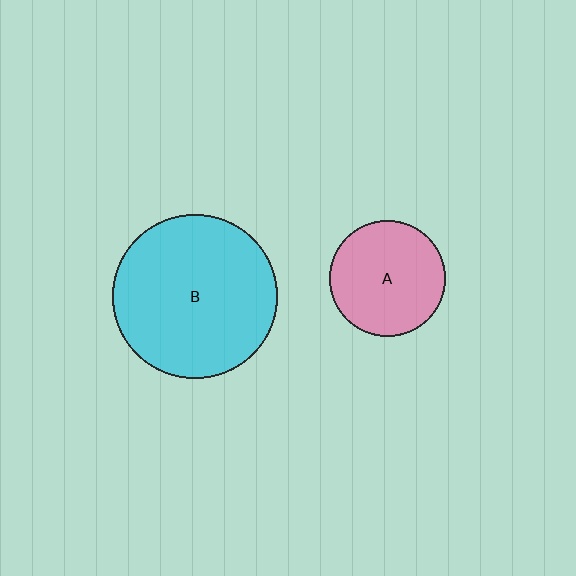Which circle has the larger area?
Circle B (cyan).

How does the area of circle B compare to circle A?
Approximately 2.0 times.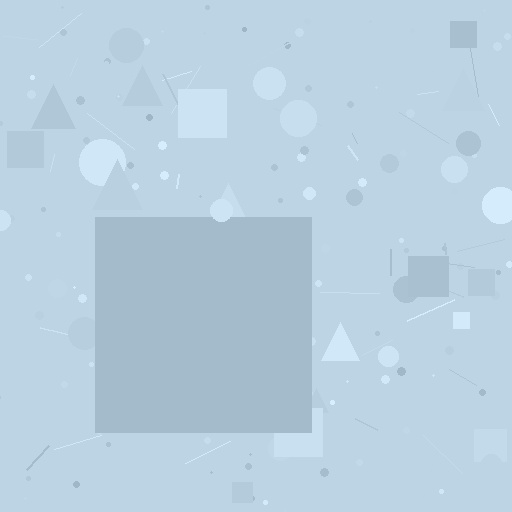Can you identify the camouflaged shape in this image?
The camouflaged shape is a square.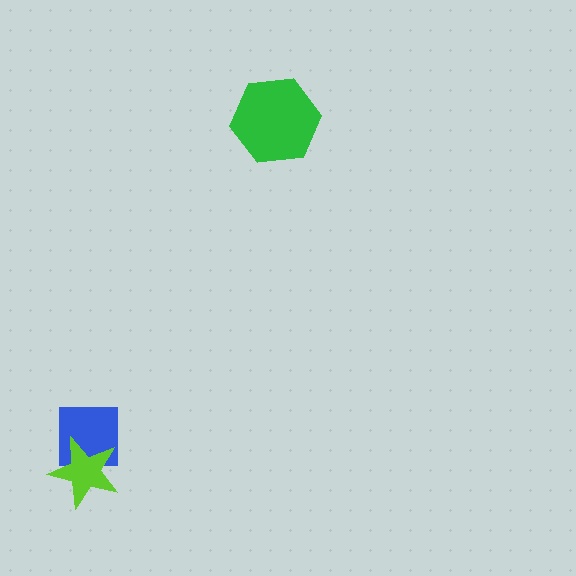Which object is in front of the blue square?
The lime star is in front of the blue square.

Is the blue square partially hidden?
Yes, it is partially covered by another shape.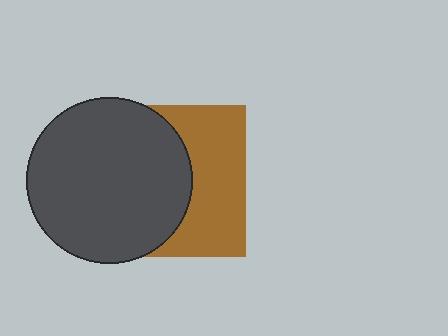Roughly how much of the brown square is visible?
A small part of it is visible (roughly 44%).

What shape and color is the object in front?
The object in front is a dark gray circle.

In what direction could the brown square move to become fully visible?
The brown square could move right. That would shift it out from behind the dark gray circle entirely.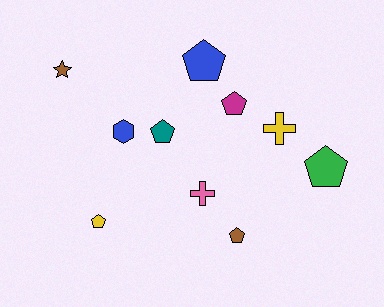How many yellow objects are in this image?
There are 2 yellow objects.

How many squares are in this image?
There are no squares.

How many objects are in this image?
There are 10 objects.